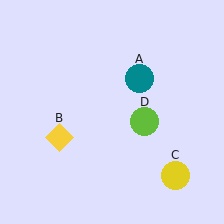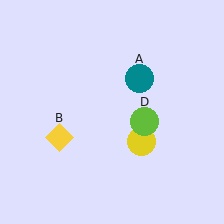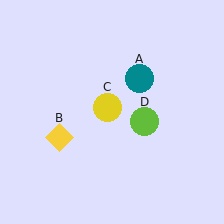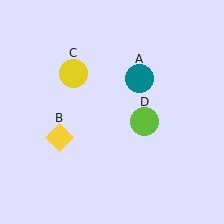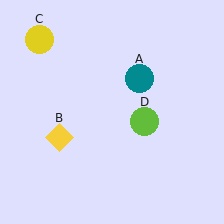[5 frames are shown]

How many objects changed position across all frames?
1 object changed position: yellow circle (object C).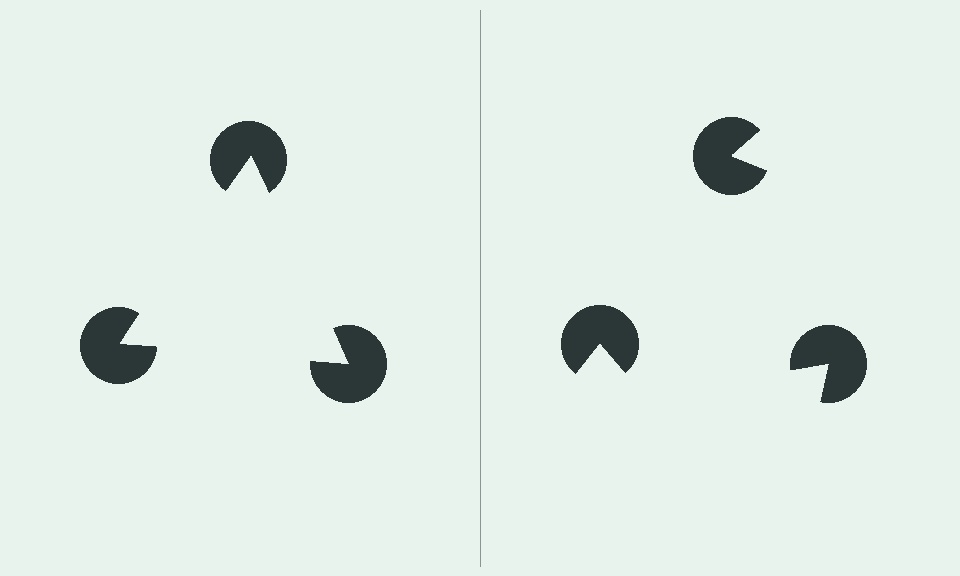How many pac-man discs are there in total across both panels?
6 — 3 on each side.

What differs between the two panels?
The pac-man discs are positioned identically on both sides; only the wedge orientations differ. On the left they align to a triangle; on the right they are misaligned.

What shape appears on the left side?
An illusory triangle.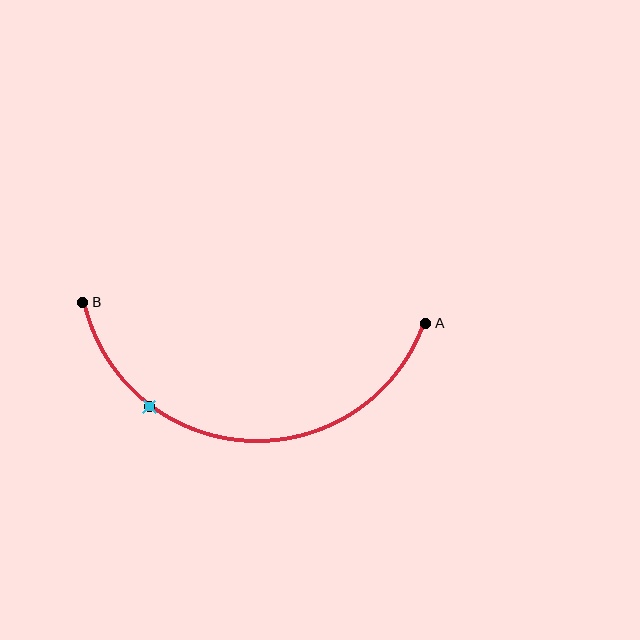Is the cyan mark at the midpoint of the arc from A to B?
No. The cyan mark lies on the arc but is closer to endpoint B. The arc midpoint would be at the point on the curve equidistant along the arc from both A and B.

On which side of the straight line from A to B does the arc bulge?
The arc bulges below the straight line connecting A and B.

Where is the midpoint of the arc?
The arc midpoint is the point on the curve farthest from the straight line joining A and B. It sits below that line.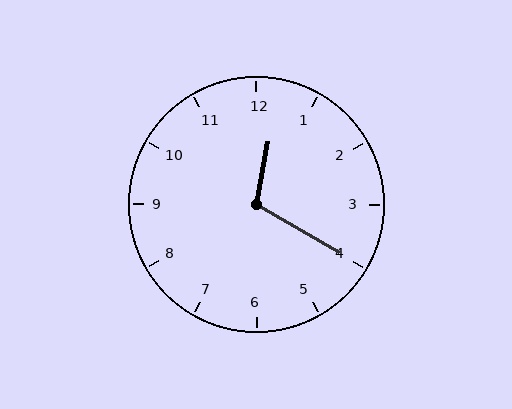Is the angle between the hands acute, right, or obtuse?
It is obtuse.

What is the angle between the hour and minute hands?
Approximately 110 degrees.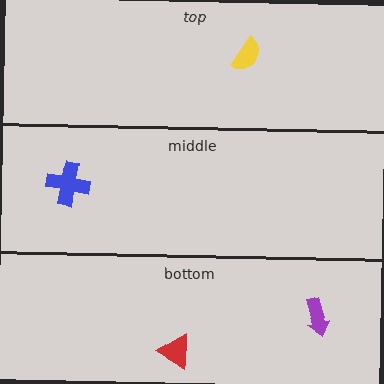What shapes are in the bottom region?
The purple arrow, the red triangle.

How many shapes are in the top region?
1.